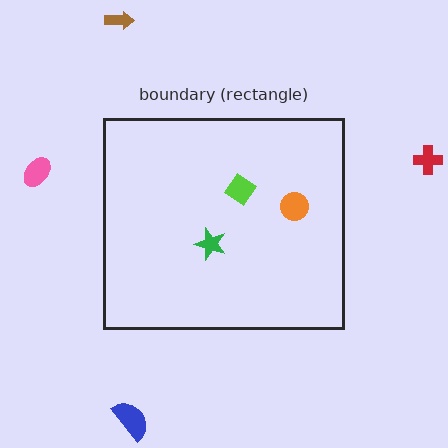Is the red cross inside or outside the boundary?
Outside.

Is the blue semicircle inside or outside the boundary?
Outside.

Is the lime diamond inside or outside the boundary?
Inside.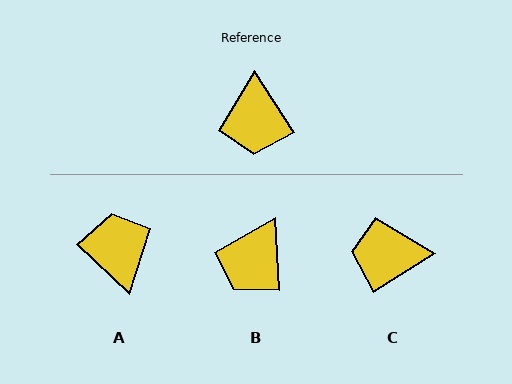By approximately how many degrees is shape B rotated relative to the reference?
Approximately 29 degrees clockwise.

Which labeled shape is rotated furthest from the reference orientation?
A, about 166 degrees away.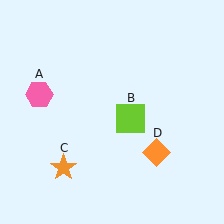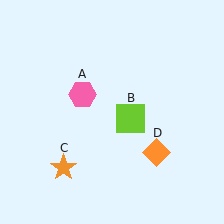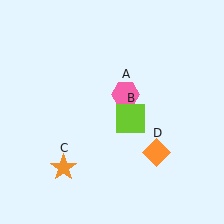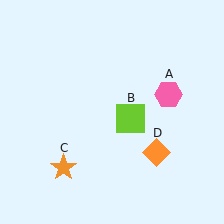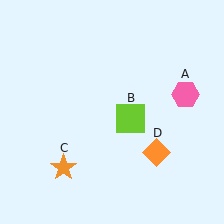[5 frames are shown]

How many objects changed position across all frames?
1 object changed position: pink hexagon (object A).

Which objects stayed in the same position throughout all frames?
Lime square (object B) and orange star (object C) and orange diamond (object D) remained stationary.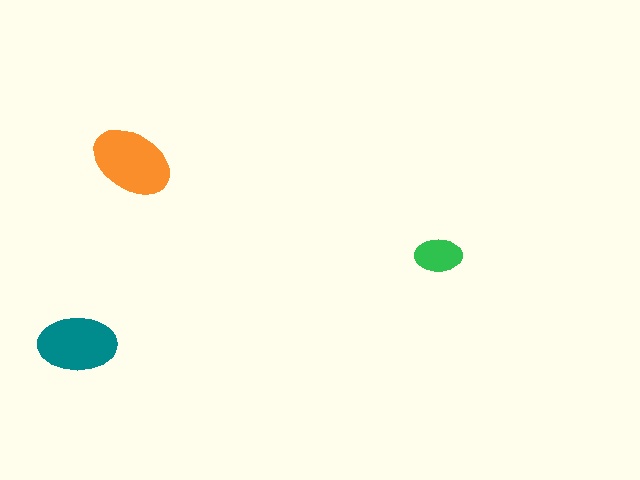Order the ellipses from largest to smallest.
the orange one, the teal one, the green one.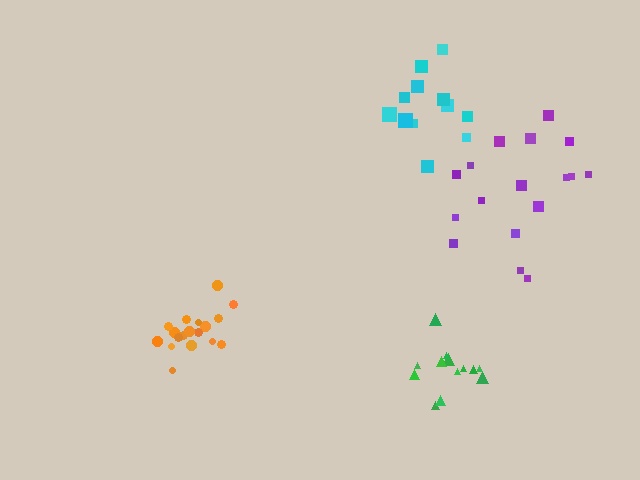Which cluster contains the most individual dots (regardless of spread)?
Orange (18).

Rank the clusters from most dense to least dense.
orange, green, cyan, purple.